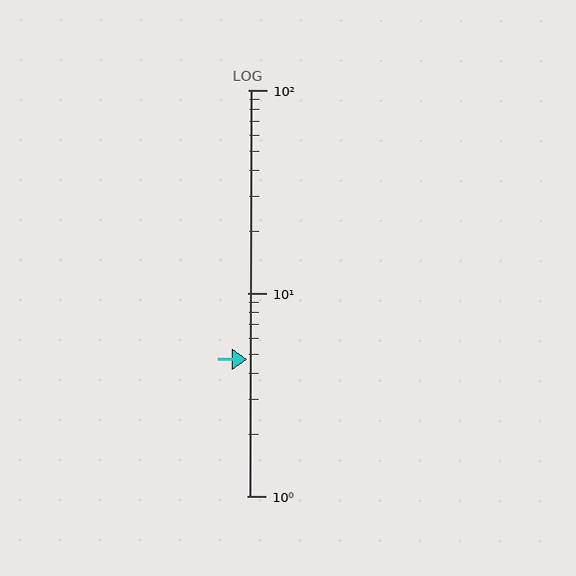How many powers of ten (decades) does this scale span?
The scale spans 2 decades, from 1 to 100.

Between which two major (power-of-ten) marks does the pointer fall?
The pointer is between 1 and 10.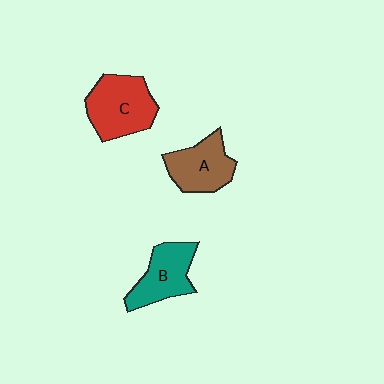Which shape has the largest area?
Shape C (red).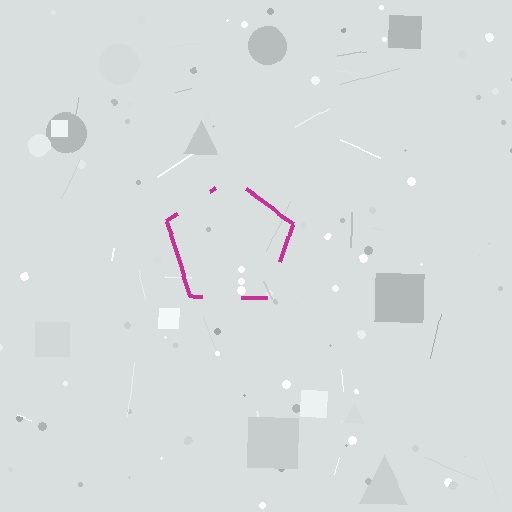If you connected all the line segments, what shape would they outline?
They would outline a pentagon.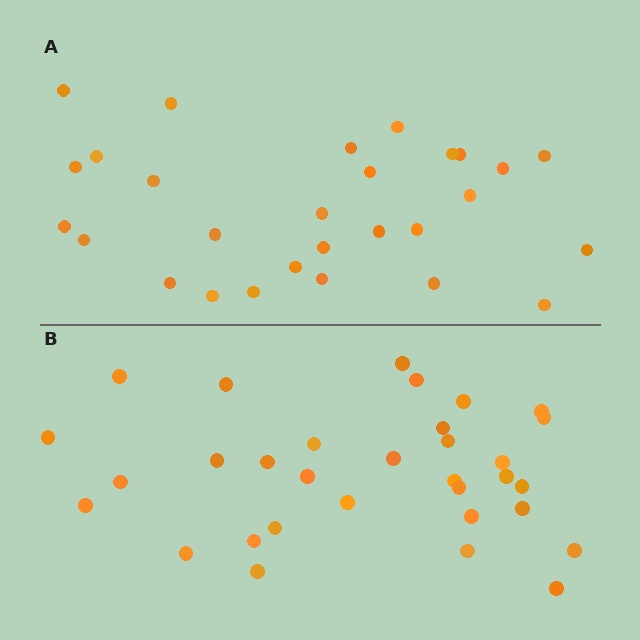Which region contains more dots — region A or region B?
Region B (the bottom region) has more dots.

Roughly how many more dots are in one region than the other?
Region B has about 4 more dots than region A.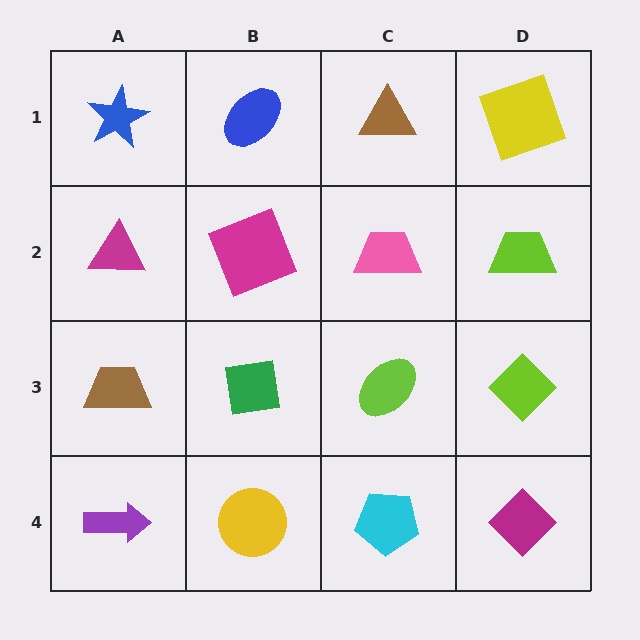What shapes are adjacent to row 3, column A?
A magenta triangle (row 2, column A), a purple arrow (row 4, column A), a green square (row 3, column B).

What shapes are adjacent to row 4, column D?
A lime diamond (row 3, column D), a cyan pentagon (row 4, column C).